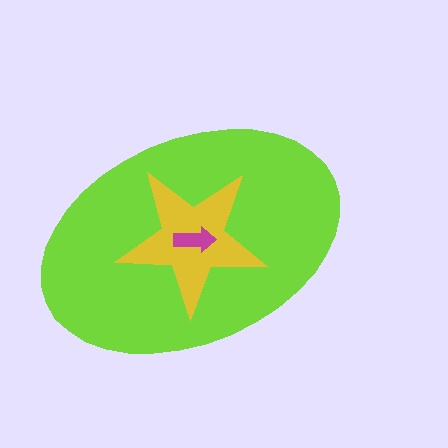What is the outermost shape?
The lime ellipse.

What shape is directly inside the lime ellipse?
The yellow star.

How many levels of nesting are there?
3.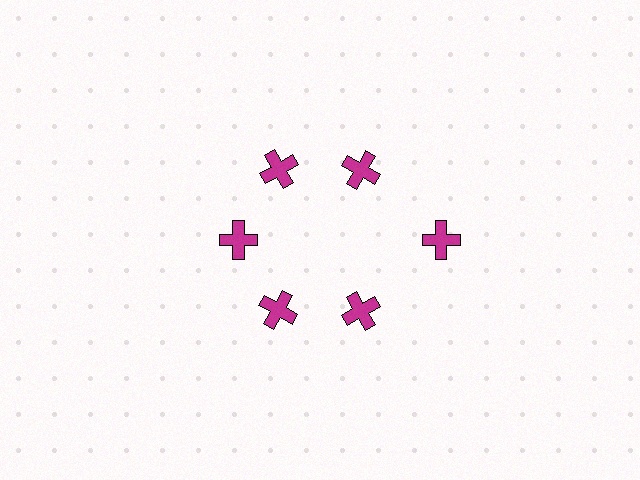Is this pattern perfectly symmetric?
No. The 6 magenta crosses are arranged in a ring, but one element near the 3 o'clock position is pushed outward from the center, breaking the 6-fold rotational symmetry.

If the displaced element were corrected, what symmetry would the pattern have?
It would have 6-fold rotational symmetry — the pattern would map onto itself every 60 degrees.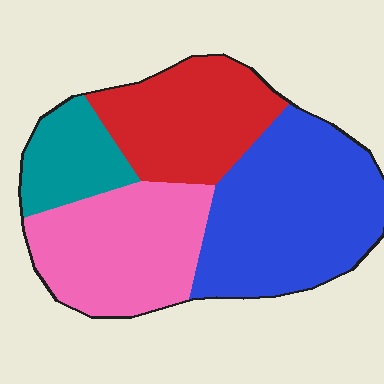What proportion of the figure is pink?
Pink covers roughly 25% of the figure.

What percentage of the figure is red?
Red takes up about one quarter (1/4) of the figure.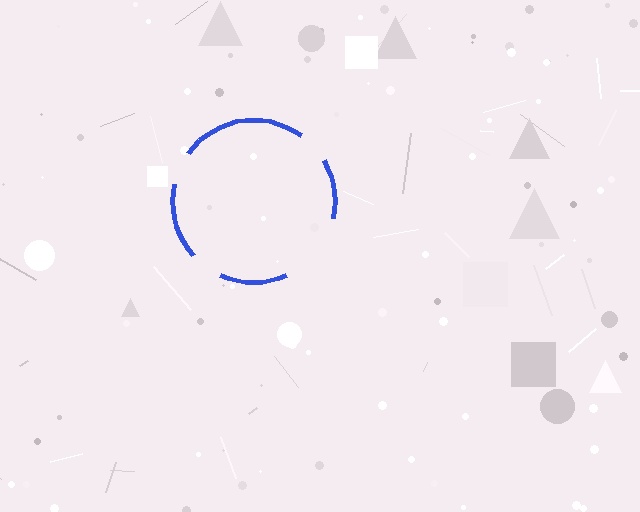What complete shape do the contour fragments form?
The contour fragments form a circle.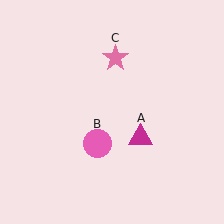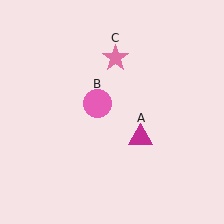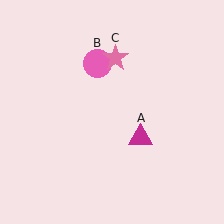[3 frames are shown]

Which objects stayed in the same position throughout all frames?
Magenta triangle (object A) and pink star (object C) remained stationary.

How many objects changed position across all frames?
1 object changed position: pink circle (object B).